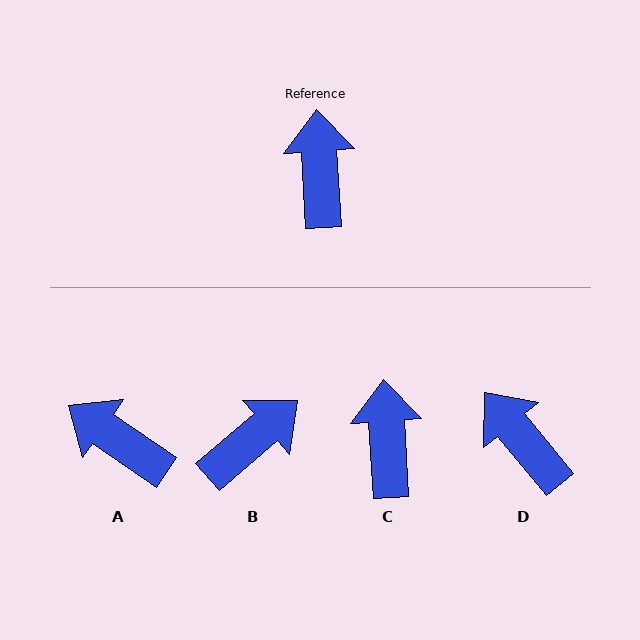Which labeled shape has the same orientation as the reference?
C.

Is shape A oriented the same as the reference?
No, it is off by about 52 degrees.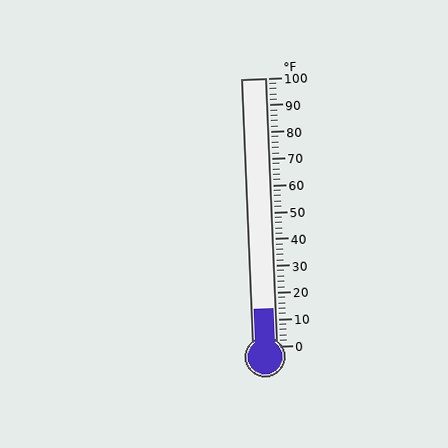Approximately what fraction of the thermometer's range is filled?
The thermometer is filled to approximately 15% of its range.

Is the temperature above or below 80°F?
The temperature is below 80°F.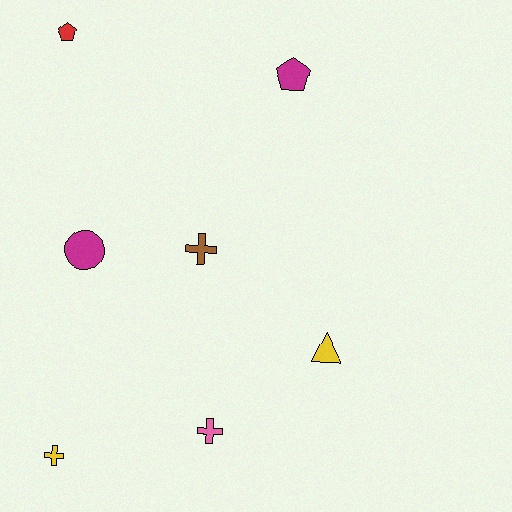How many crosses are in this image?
There are 3 crosses.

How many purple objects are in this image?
There are no purple objects.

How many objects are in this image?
There are 7 objects.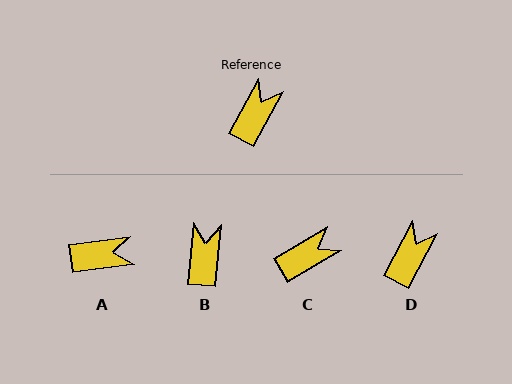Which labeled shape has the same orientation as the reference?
D.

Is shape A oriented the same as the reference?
No, it is off by about 55 degrees.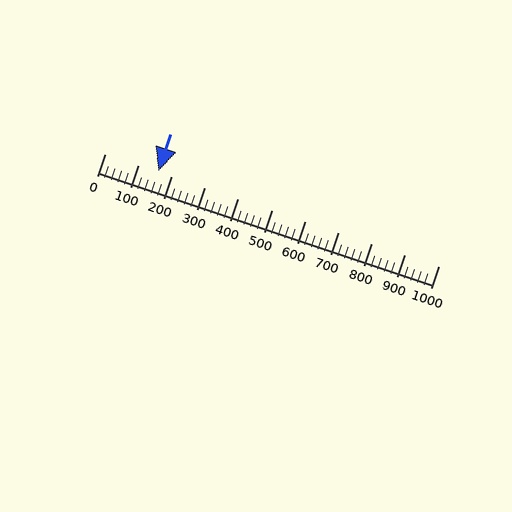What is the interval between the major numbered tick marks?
The major tick marks are spaced 100 units apart.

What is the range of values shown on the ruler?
The ruler shows values from 0 to 1000.